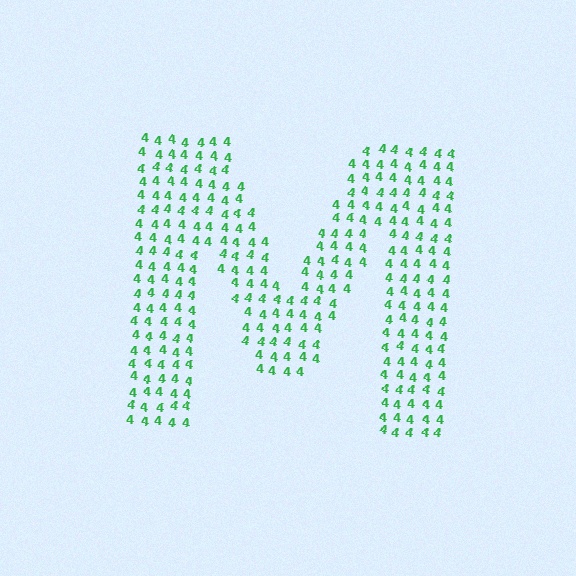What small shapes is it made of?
It is made of small digit 4's.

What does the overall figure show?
The overall figure shows the letter M.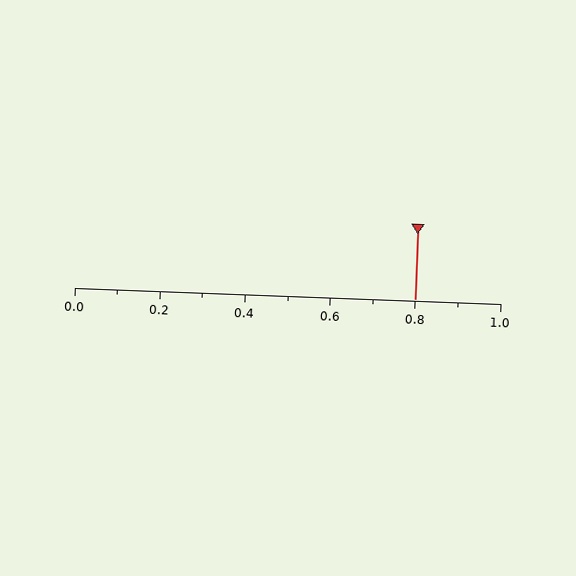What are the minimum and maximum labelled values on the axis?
The axis runs from 0.0 to 1.0.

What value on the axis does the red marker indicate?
The marker indicates approximately 0.8.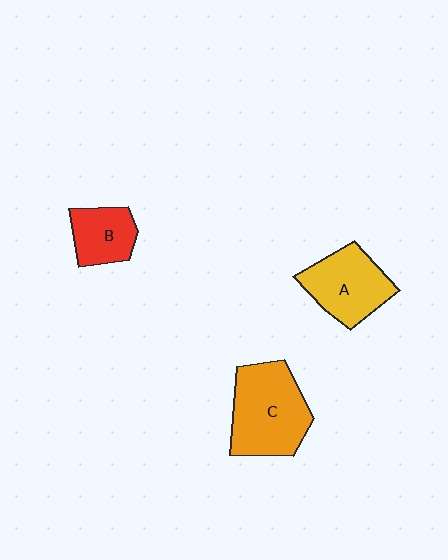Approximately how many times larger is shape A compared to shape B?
Approximately 1.5 times.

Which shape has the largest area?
Shape C (orange).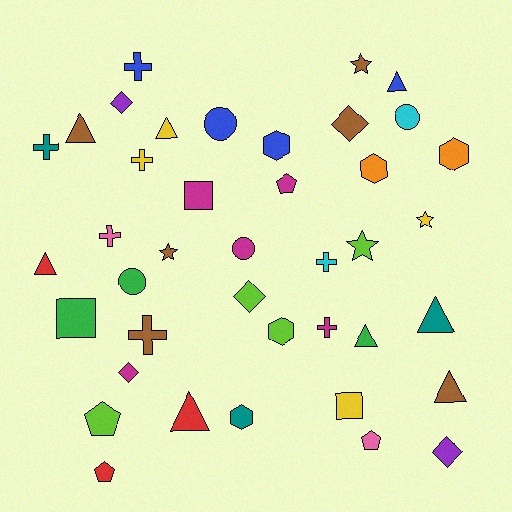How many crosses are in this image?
There are 7 crosses.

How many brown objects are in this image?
There are 6 brown objects.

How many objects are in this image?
There are 40 objects.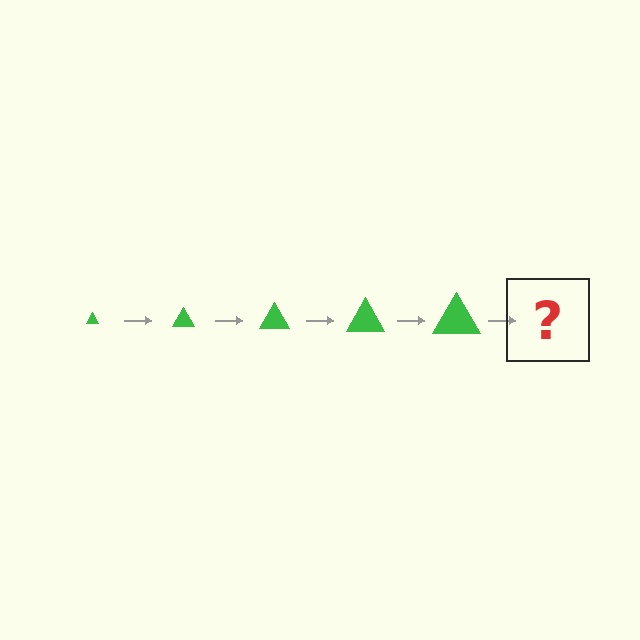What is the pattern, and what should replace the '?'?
The pattern is that the triangle gets progressively larger each step. The '?' should be a green triangle, larger than the previous one.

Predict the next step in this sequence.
The next step is a green triangle, larger than the previous one.